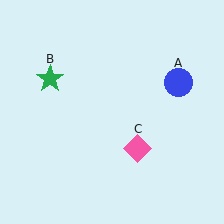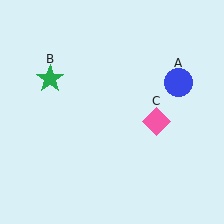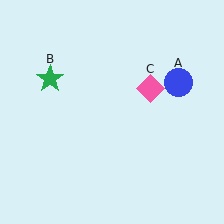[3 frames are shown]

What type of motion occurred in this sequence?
The pink diamond (object C) rotated counterclockwise around the center of the scene.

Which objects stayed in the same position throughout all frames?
Blue circle (object A) and green star (object B) remained stationary.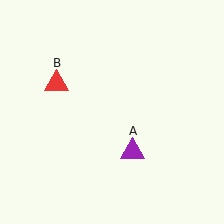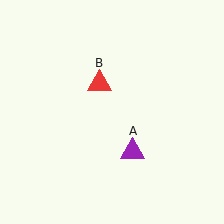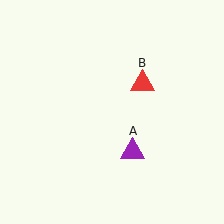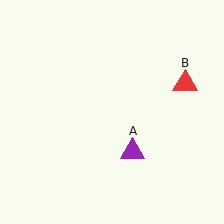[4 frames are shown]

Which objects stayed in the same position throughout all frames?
Purple triangle (object A) remained stationary.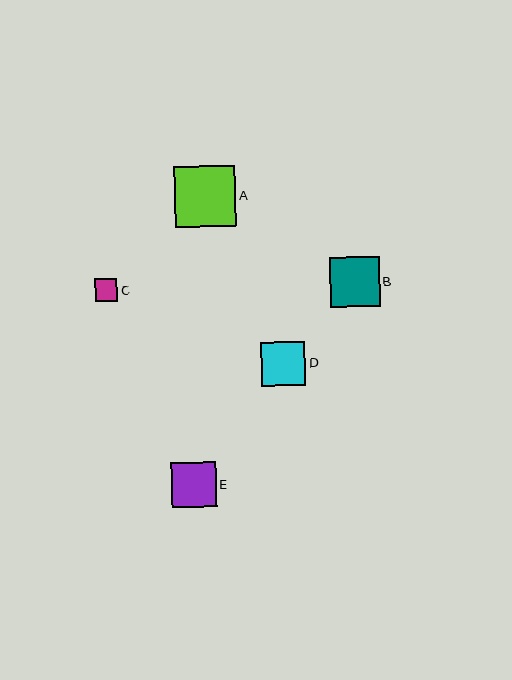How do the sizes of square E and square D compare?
Square E and square D are approximately the same size.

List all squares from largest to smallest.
From largest to smallest: A, B, E, D, C.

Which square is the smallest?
Square C is the smallest with a size of approximately 23 pixels.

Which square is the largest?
Square A is the largest with a size of approximately 61 pixels.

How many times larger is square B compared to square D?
Square B is approximately 1.1 times the size of square D.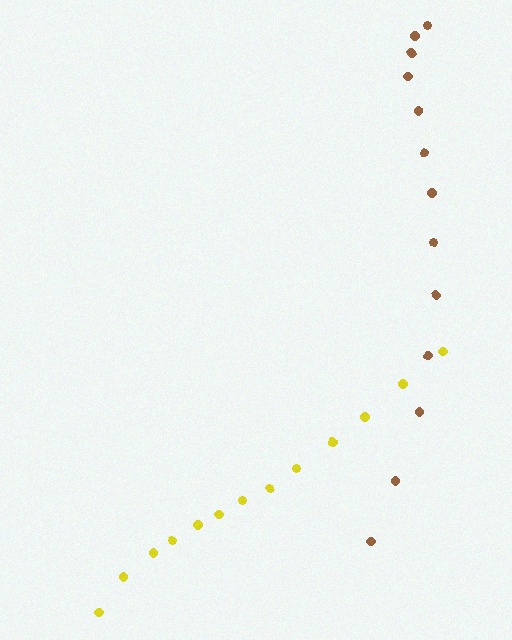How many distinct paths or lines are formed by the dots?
There are 2 distinct paths.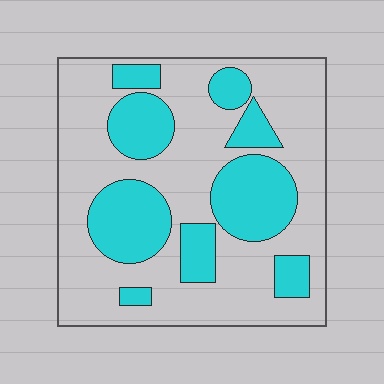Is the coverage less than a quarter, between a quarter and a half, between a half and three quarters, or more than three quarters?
Between a quarter and a half.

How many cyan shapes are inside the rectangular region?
9.